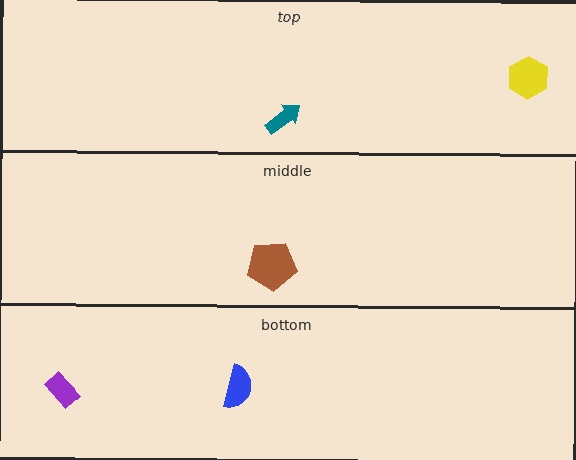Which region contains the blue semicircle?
The bottom region.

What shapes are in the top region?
The teal arrow, the yellow hexagon.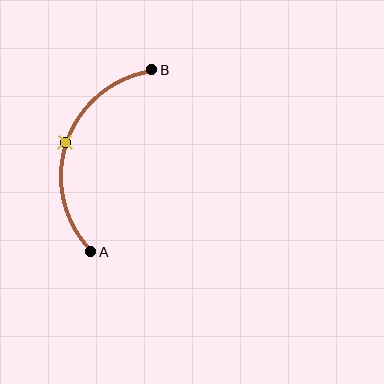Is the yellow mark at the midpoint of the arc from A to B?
Yes. The yellow mark lies on the arc at equal arc-length from both A and B — it is the arc midpoint.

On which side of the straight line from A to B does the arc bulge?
The arc bulges to the left of the straight line connecting A and B.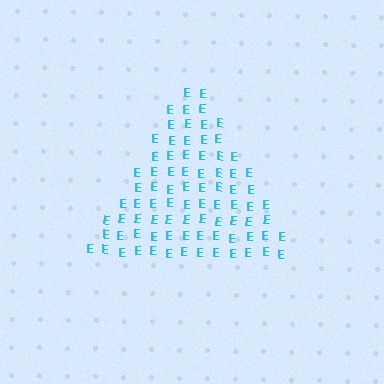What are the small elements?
The small elements are letter E's.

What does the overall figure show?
The overall figure shows a triangle.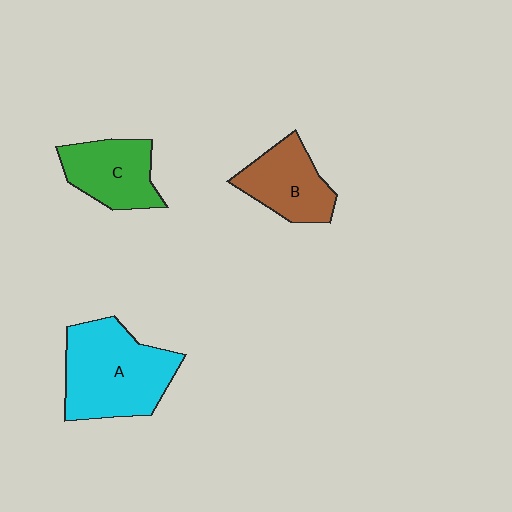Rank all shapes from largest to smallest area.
From largest to smallest: A (cyan), C (green), B (brown).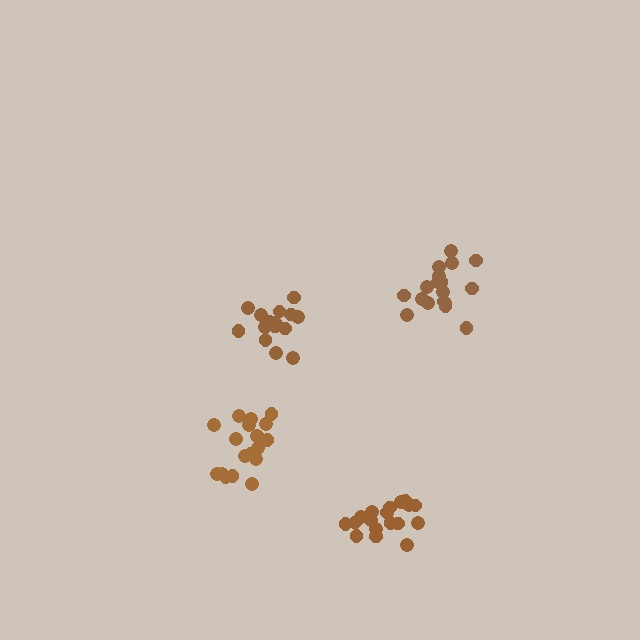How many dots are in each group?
Group 1: 15 dots, Group 2: 19 dots, Group 3: 19 dots, Group 4: 18 dots (71 total).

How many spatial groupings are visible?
There are 4 spatial groupings.